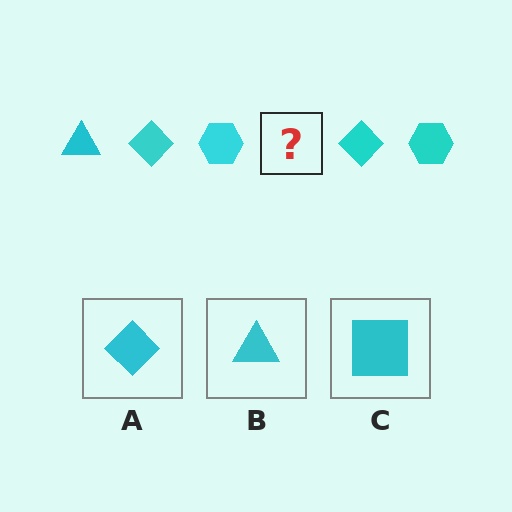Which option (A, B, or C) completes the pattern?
B.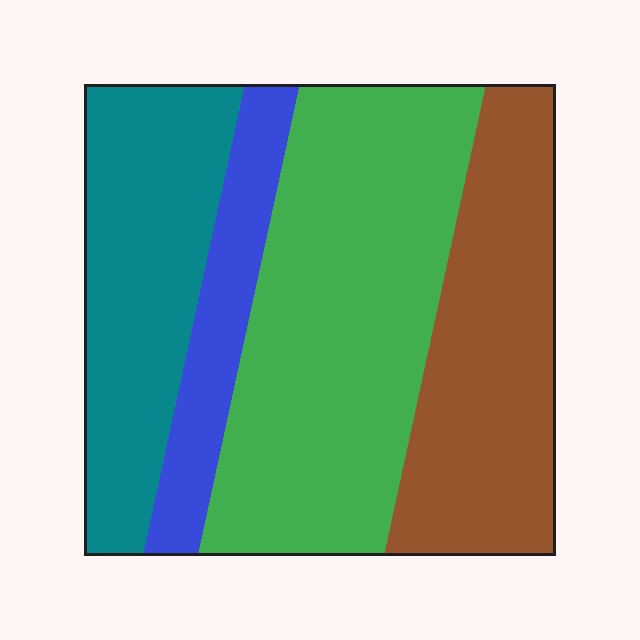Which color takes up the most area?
Green, at roughly 40%.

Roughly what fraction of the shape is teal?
Teal takes up about one quarter (1/4) of the shape.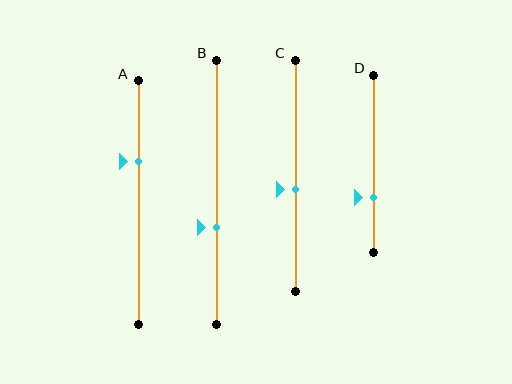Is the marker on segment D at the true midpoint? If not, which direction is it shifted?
No, the marker on segment D is shifted downward by about 19% of the segment length.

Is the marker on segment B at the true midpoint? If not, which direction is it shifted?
No, the marker on segment B is shifted downward by about 13% of the segment length.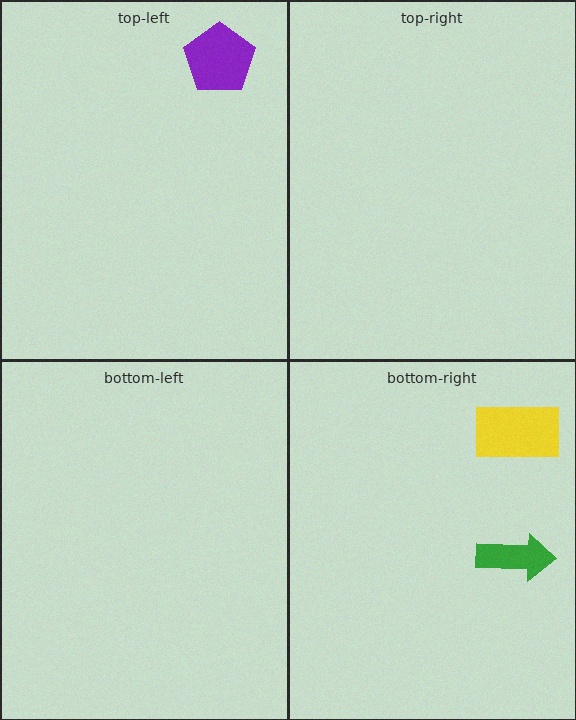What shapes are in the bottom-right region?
The yellow rectangle, the green arrow.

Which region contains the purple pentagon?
The top-left region.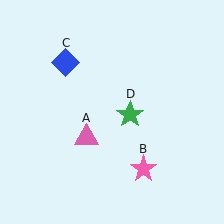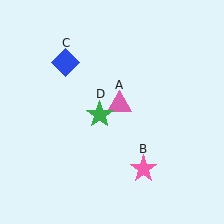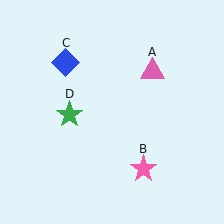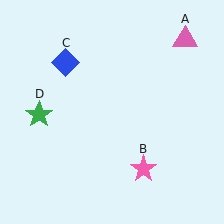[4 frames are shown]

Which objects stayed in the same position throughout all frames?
Pink star (object B) and blue diamond (object C) remained stationary.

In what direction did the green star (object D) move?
The green star (object D) moved left.